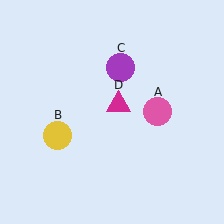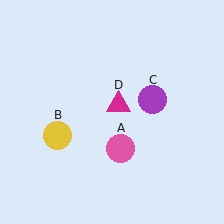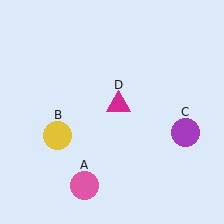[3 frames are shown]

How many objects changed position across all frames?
2 objects changed position: pink circle (object A), purple circle (object C).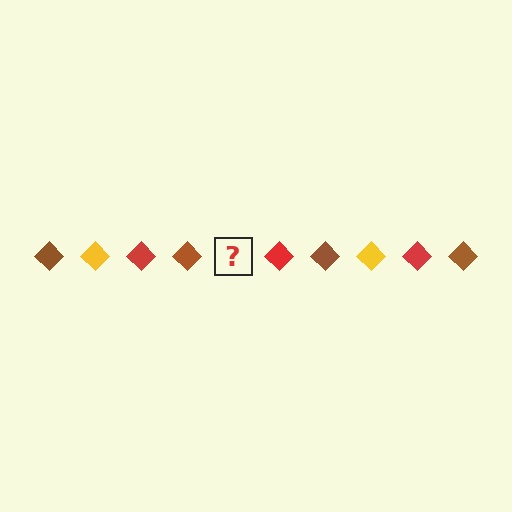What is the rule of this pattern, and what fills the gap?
The rule is that the pattern cycles through brown, yellow, red diamonds. The gap should be filled with a yellow diamond.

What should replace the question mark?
The question mark should be replaced with a yellow diamond.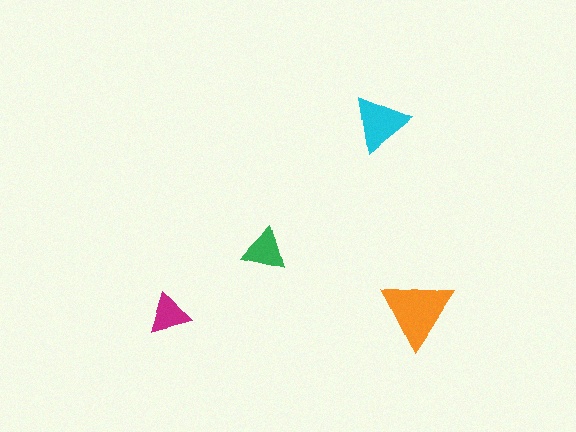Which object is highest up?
The cyan triangle is topmost.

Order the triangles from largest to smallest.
the orange one, the cyan one, the green one, the magenta one.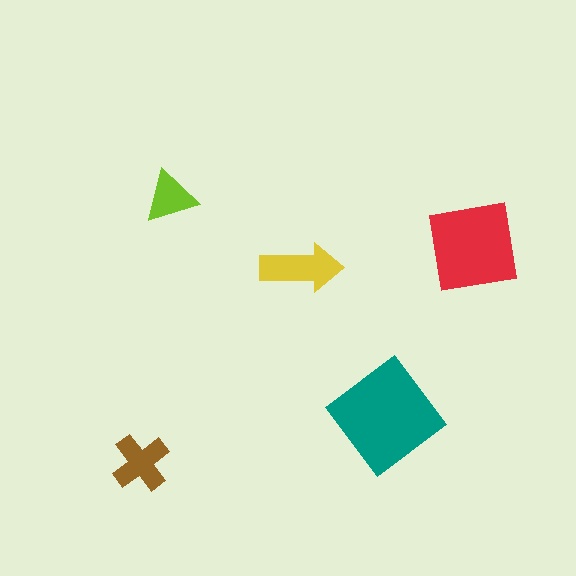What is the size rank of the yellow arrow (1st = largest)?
3rd.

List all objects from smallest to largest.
The lime triangle, the brown cross, the yellow arrow, the red square, the teal diamond.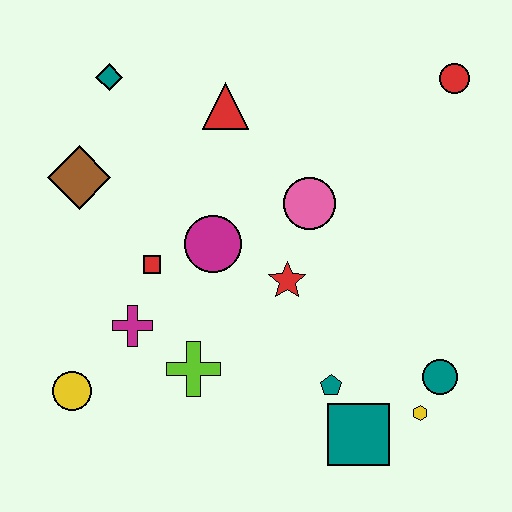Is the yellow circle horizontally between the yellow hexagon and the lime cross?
No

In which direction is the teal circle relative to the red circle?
The teal circle is below the red circle.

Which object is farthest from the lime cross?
The red circle is farthest from the lime cross.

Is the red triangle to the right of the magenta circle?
Yes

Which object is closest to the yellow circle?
The magenta cross is closest to the yellow circle.